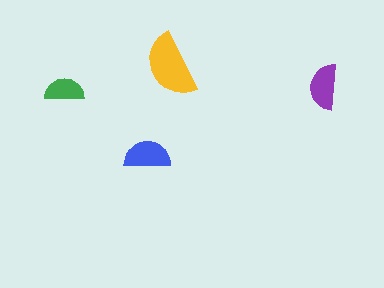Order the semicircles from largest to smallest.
the yellow one, the blue one, the purple one, the green one.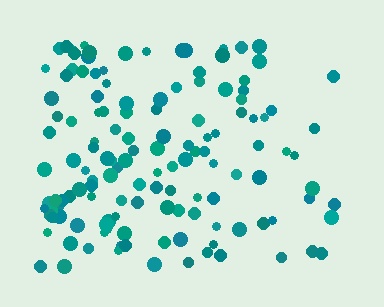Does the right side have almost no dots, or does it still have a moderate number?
Still a moderate number, just noticeably fewer than the left.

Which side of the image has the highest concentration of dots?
The left.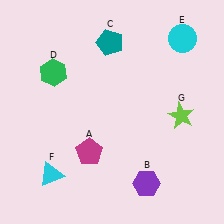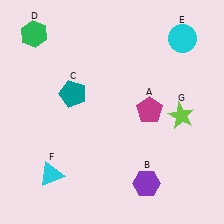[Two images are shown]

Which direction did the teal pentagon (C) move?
The teal pentagon (C) moved down.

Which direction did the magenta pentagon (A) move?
The magenta pentagon (A) moved right.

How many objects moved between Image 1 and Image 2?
3 objects moved between the two images.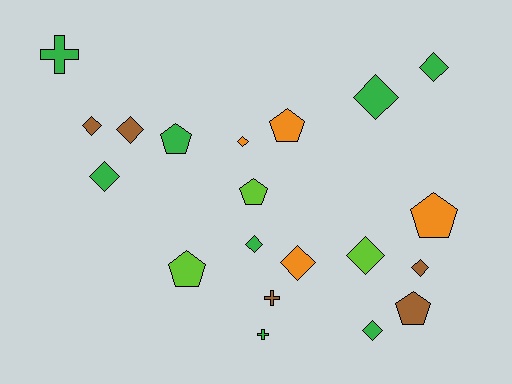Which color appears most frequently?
Green, with 8 objects.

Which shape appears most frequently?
Diamond, with 11 objects.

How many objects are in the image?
There are 20 objects.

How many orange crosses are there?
There are no orange crosses.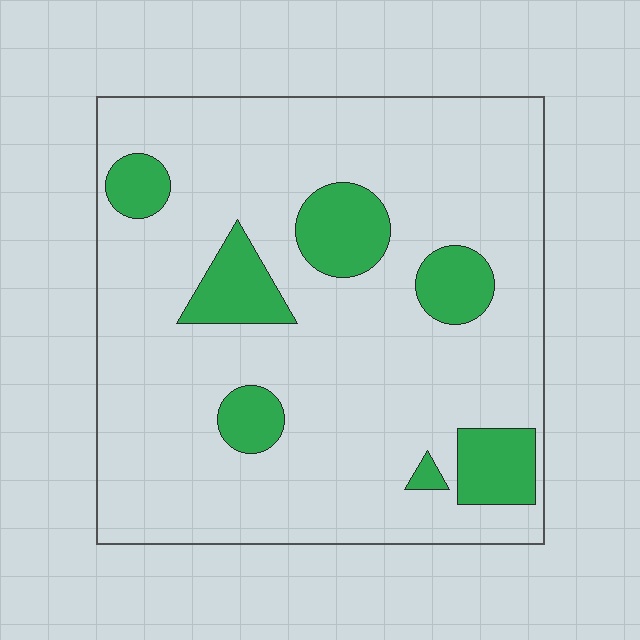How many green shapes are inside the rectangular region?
7.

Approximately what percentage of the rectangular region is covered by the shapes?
Approximately 15%.